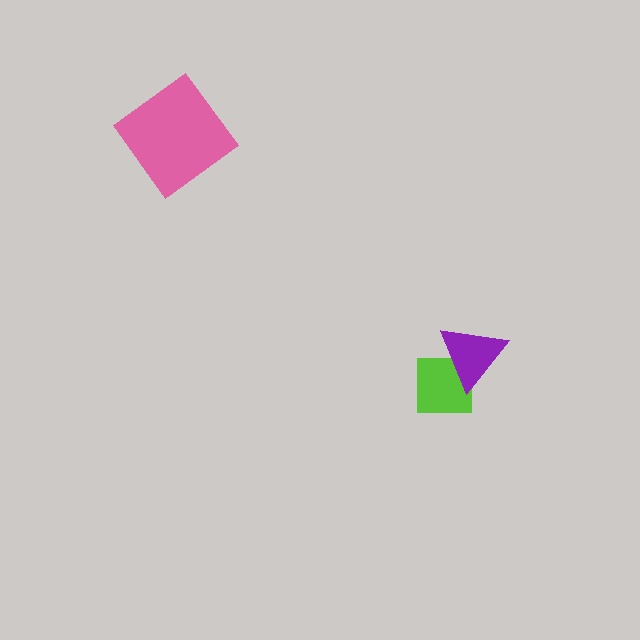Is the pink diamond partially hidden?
No, no other shape covers it.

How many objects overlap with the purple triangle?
1 object overlaps with the purple triangle.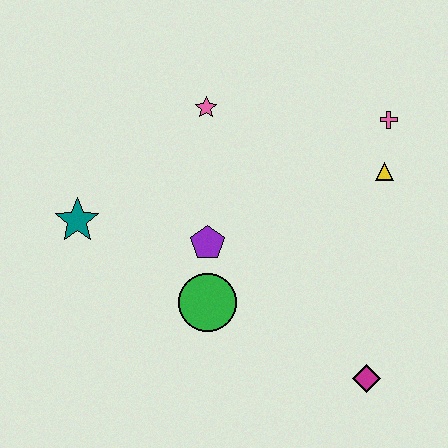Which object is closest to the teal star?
The purple pentagon is closest to the teal star.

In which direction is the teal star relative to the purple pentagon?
The teal star is to the left of the purple pentagon.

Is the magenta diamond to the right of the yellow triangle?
No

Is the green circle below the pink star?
Yes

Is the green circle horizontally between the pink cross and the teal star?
Yes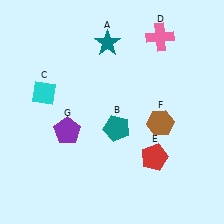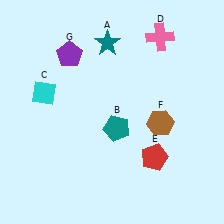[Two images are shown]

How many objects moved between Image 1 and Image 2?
1 object moved between the two images.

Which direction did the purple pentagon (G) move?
The purple pentagon (G) moved up.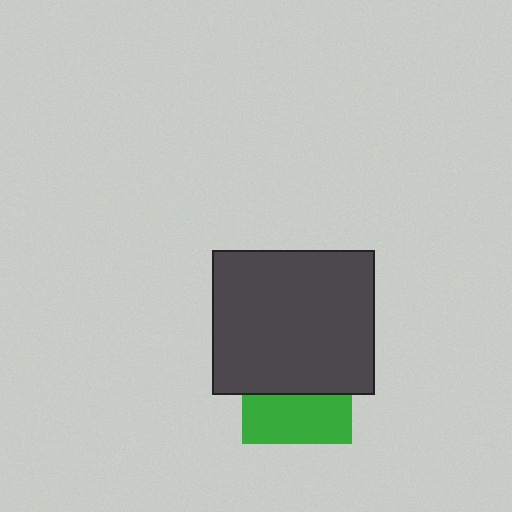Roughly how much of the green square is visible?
A small part of it is visible (roughly 44%).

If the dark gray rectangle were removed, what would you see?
You would see the complete green square.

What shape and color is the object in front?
The object in front is a dark gray rectangle.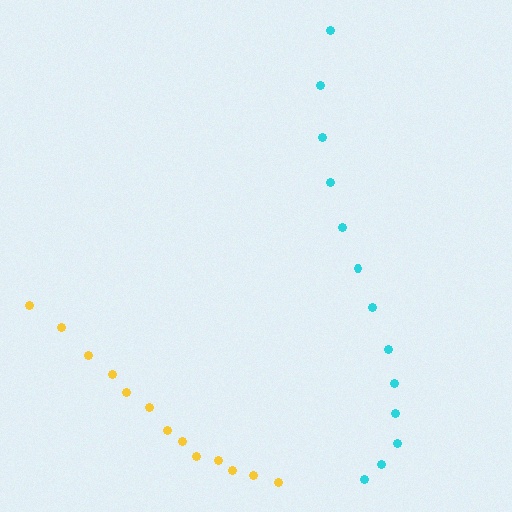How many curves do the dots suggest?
There are 2 distinct paths.